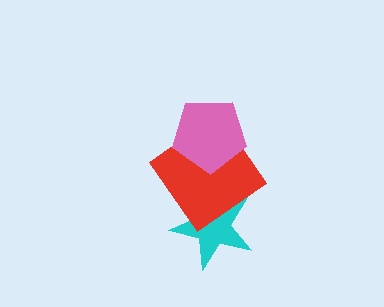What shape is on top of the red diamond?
The pink pentagon is on top of the red diamond.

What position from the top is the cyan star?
The cyan star is 3rd from the top.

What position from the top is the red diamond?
The red diamond is 2nd from the top.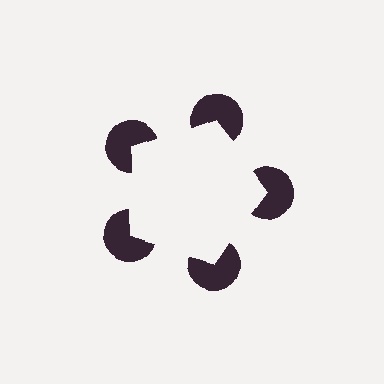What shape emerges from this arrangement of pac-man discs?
An illusory pentagon — its edges are inferred from the aligned wedge cuts in the pac-man discs, not physically drawn.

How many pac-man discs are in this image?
There are 5 — one at each vertex of the illusory pentagon.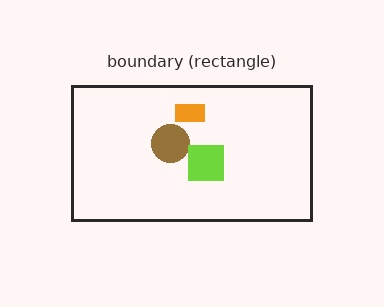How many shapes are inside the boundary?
3 inside, 0 outside.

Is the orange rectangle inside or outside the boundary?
Inside.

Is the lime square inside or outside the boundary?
Inside.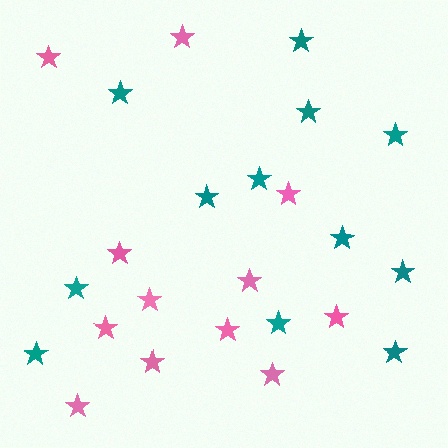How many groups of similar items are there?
There are 2 groups: one group of teal stars (12) and one group of pink stars (12).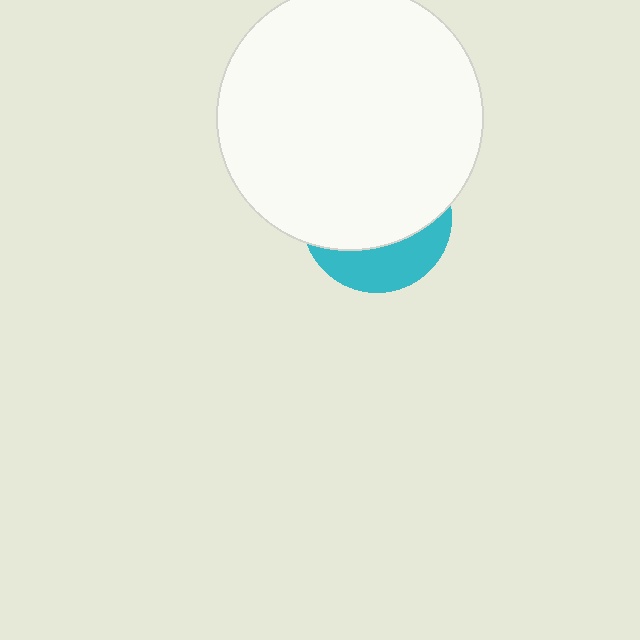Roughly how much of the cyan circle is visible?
A small part of it is visible (roughly 31%).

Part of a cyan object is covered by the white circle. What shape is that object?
It is a circle.